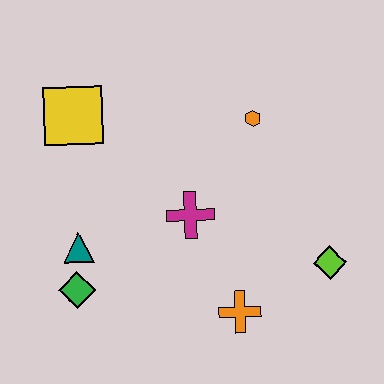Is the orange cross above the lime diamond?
No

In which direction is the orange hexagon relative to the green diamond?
The orange hexagon is to the right of the green diamond.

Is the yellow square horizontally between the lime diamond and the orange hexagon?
No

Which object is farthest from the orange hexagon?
The green diamond is farthest from the orange hexagon.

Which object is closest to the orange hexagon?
The magenta cross is closest to the orange hexagon.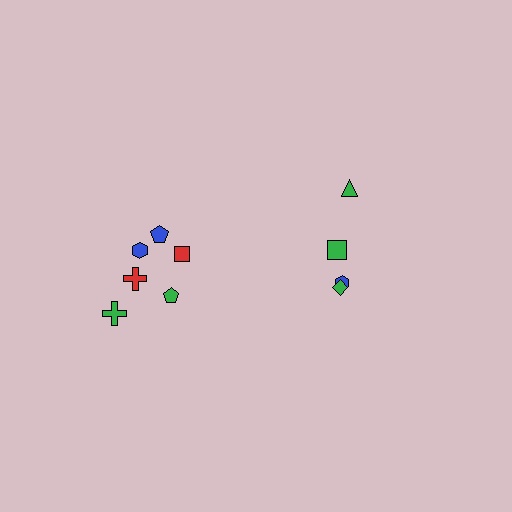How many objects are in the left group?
There are 6 objects.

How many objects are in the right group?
There are 4 objects.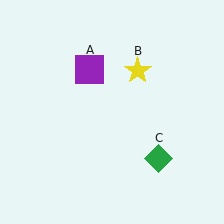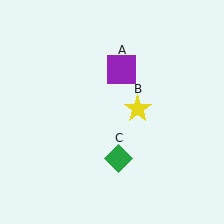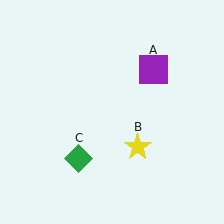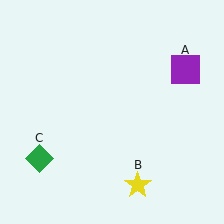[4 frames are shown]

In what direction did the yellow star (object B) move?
The yellow star (object B) moved down.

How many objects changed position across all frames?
3 objects changed position: purple square (object A), yellow star (object B), green diamond (object C).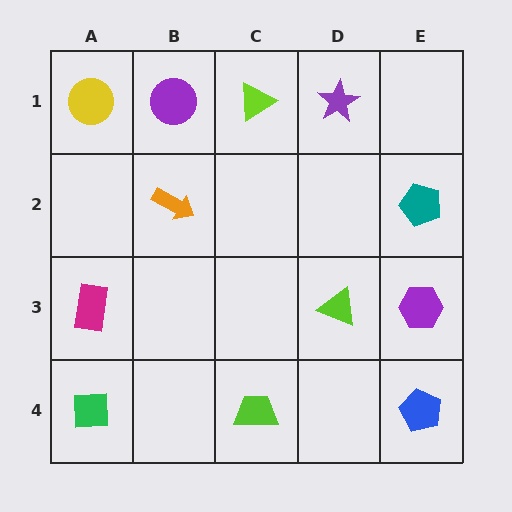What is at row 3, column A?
A magenta rectangle.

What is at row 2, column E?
A teal pentagon.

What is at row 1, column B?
A purple circle.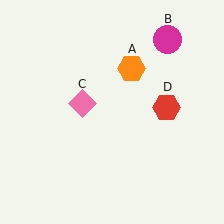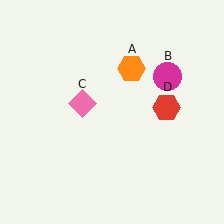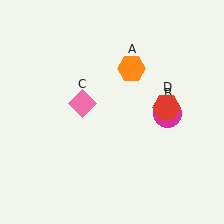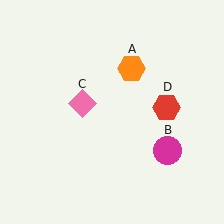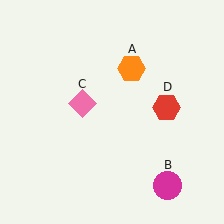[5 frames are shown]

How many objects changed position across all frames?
1 object changed position: magenta circle (object B).